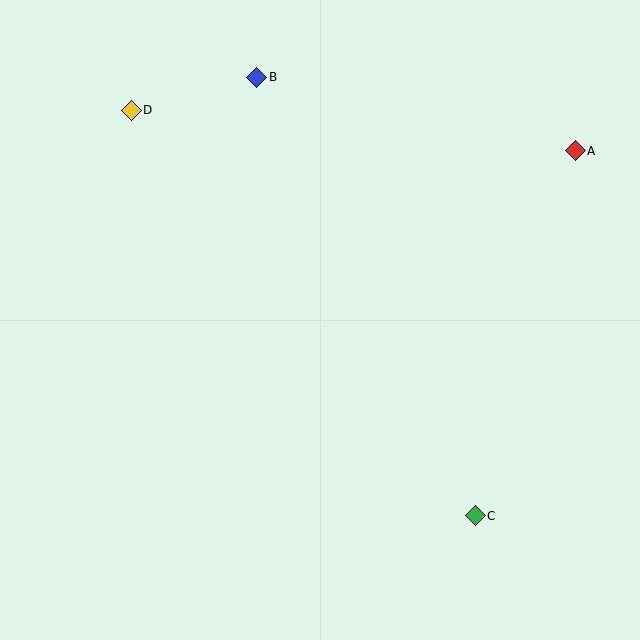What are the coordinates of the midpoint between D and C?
The midpoint between D and C is at (303, 313).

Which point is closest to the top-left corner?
Point D is closest to the top-left corner.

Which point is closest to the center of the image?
Point C at (475, 516) is closest to the center.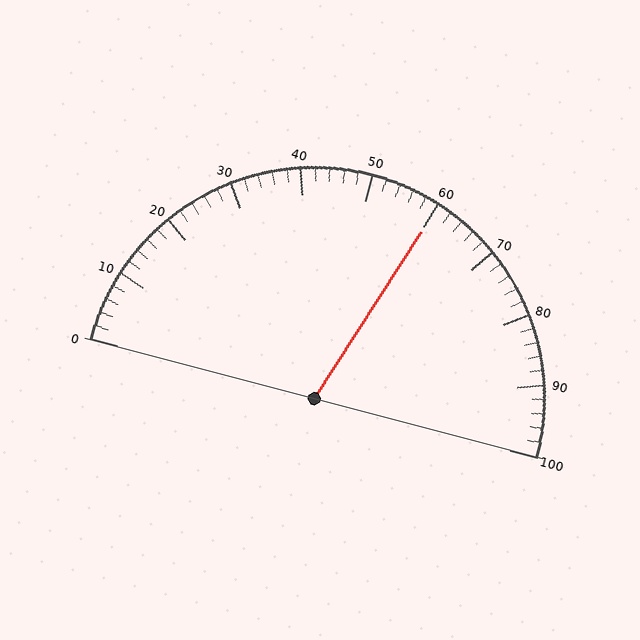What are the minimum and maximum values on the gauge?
The gauge ranges from 0 to 100.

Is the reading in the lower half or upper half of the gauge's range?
The reading is in the upper half of the range (0 to 100).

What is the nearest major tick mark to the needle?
The nearest major tick mark is 60.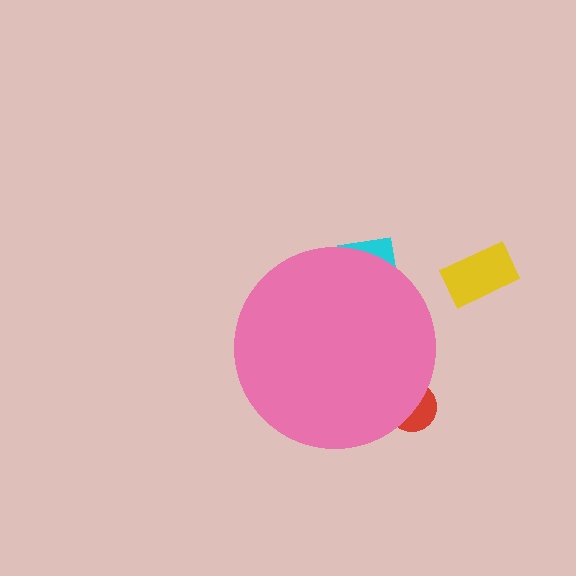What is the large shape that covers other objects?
A pink circle.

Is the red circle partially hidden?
Yes, the red circle is partially hidden behind the pink circle.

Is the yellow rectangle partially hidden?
No, the yellow rectangle is fully visible.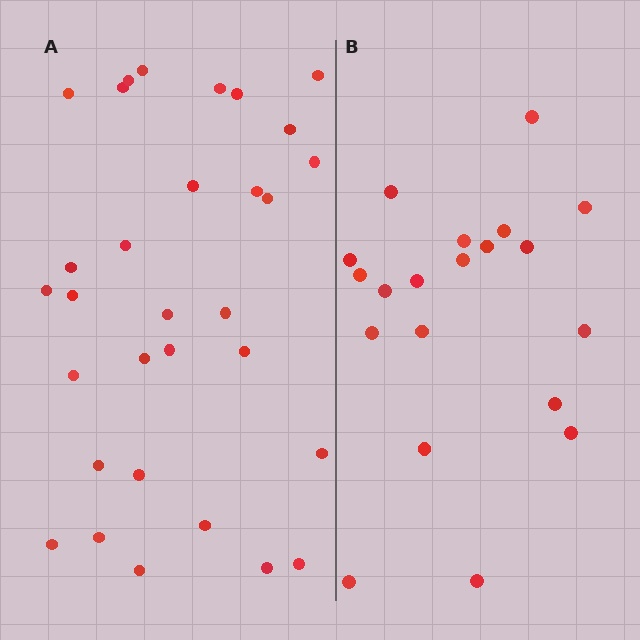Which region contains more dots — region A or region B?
Region A (the left region) has more dots.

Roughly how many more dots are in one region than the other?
Region A has roughly 12 or so more dots than region B.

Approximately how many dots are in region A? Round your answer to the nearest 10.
About 30 dots. (The exact count is 31, which rounds to 30.)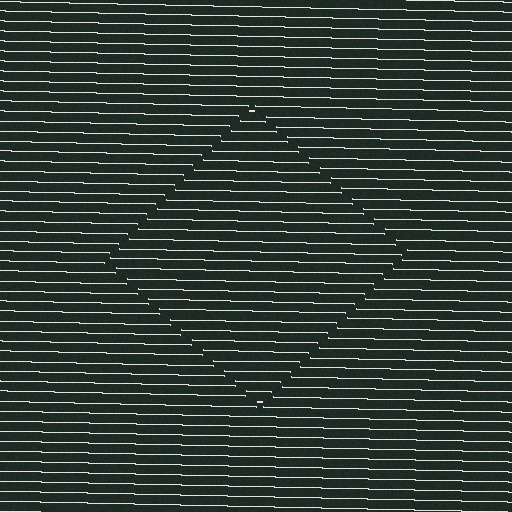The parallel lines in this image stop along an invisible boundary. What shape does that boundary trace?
An illusory square. The interior of the shape contains the same grating, shifted by half a period — the contour is defined by the phase discontinuity where line-ends from the inner and outer gratings abut.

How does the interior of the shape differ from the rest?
The interior of the shape contains the same grating, shifted by half a period — the contour is defined by the phase discontinuity where line-ends from the inner and outer gratings abut.